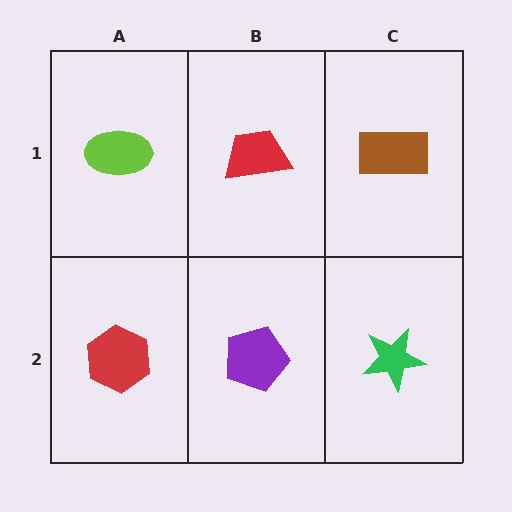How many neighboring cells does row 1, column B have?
3.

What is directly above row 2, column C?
A brown rectangle.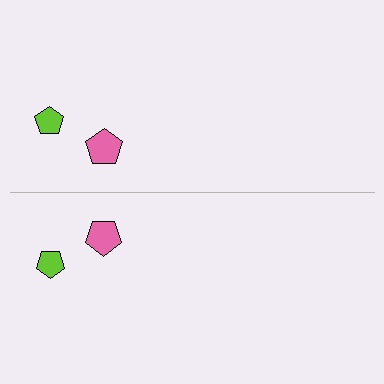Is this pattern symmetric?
Yes, this pattern has bilateral (reflection) symmetry.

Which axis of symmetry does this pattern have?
The pattern has a horizontal axis of symmetry running through the center of the image.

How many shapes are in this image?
There are 4 shapes in this image.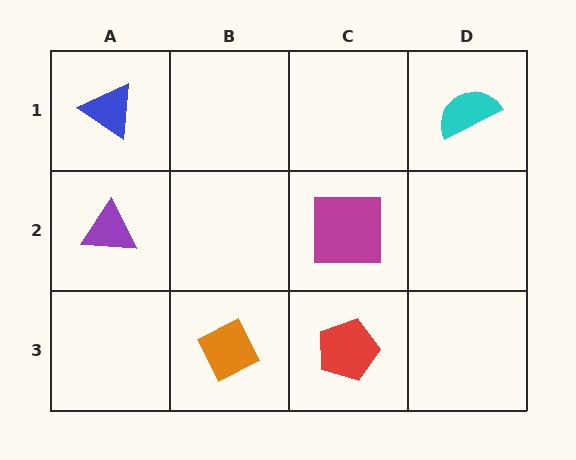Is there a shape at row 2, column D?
No, that cell is empty.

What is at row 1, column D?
A cyan semicircle.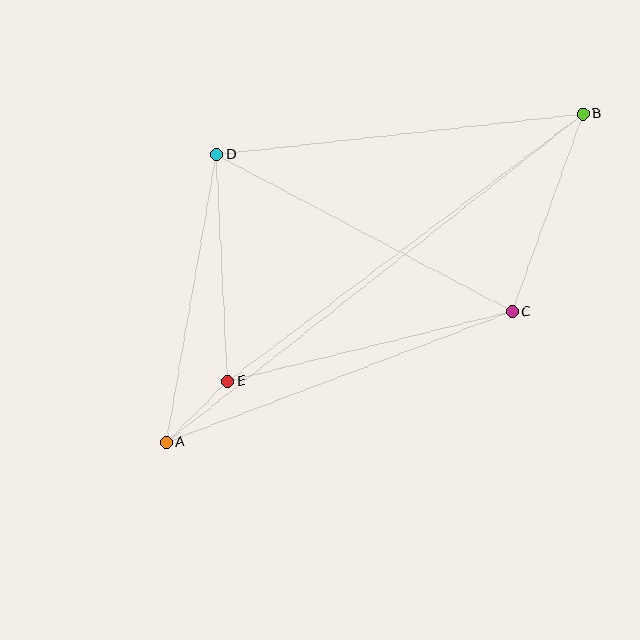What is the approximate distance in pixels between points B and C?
The distance between B and C is approximately 210 pixels.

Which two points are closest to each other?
Points A and E are closest to each other.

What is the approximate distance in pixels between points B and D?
The distance between B and D is approximately 369 pixels.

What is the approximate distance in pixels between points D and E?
The distance between D and E is approximately 227 pixels.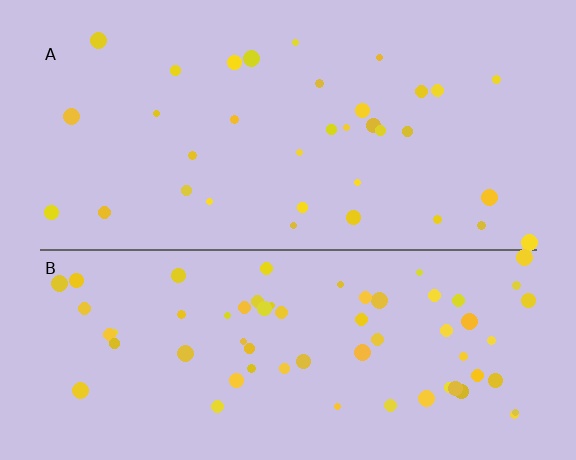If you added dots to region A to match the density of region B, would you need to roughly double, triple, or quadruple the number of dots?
Approximately double.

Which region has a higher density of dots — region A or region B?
B (the bottom).